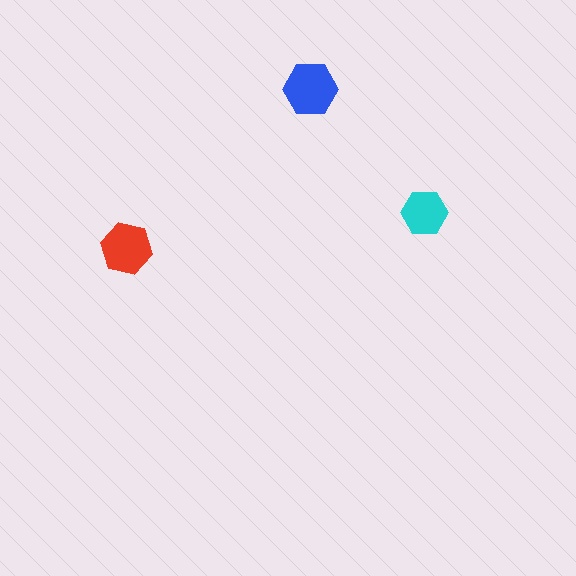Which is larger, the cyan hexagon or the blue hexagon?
The blue one.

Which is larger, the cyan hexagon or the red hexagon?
The red one.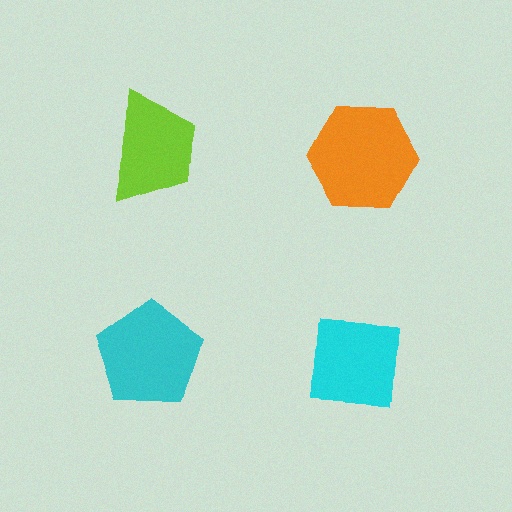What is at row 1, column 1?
A lime trapezoid.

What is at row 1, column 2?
An orange hexagon.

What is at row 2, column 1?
A cyan pentagon.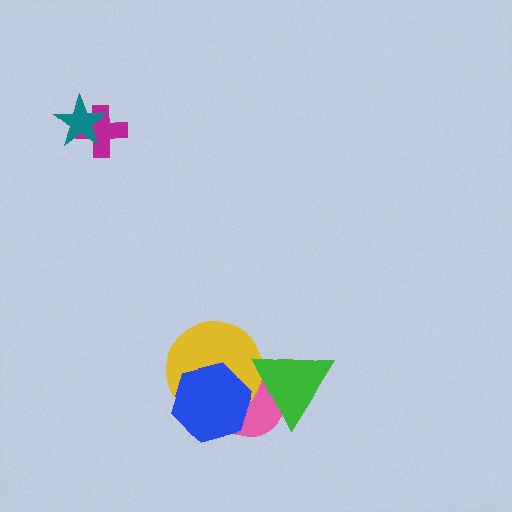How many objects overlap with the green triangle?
2 objects overlap with the green triangle.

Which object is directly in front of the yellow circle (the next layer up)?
The blue hexagon is directly in front of the yellow circle.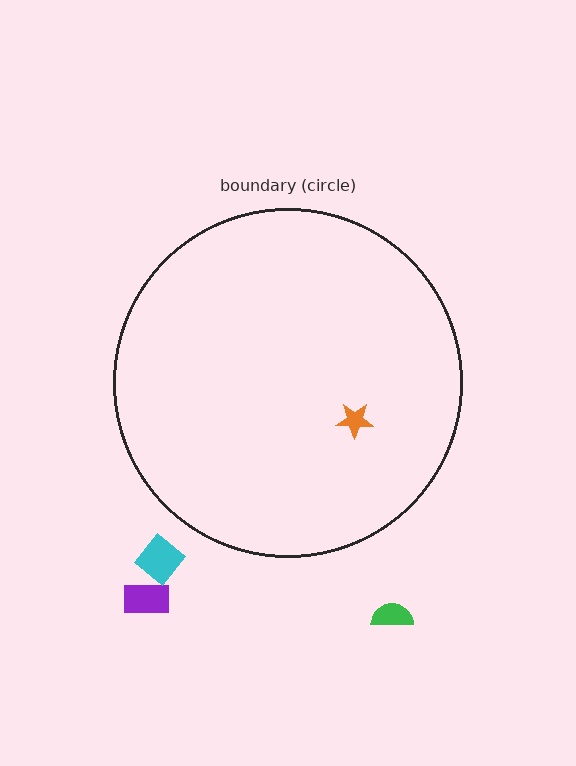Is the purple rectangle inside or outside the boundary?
Outside.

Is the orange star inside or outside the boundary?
Inside.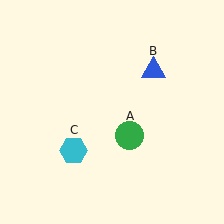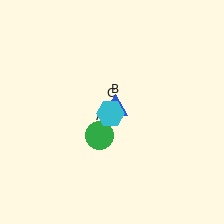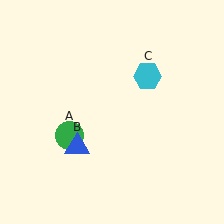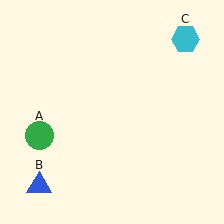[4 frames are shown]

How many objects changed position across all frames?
3 objects changed position: green circle (object A), blue triangle (object B), cyan hexagon (object C).